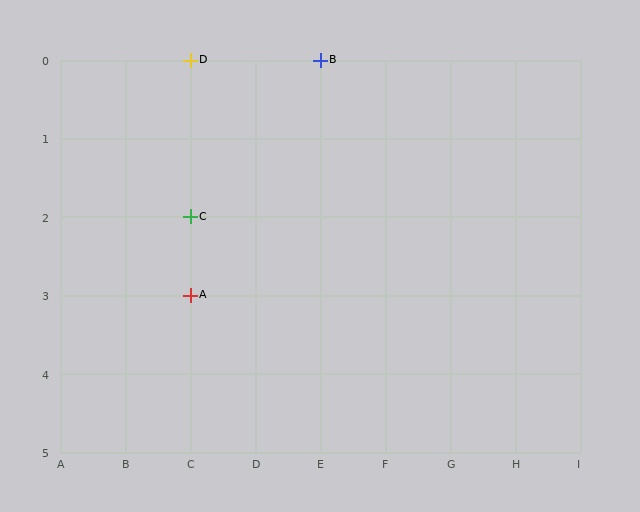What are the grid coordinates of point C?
Point C is at grid coordinates (C, 2).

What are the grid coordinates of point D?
Point D is at grid coordinates (C, 0).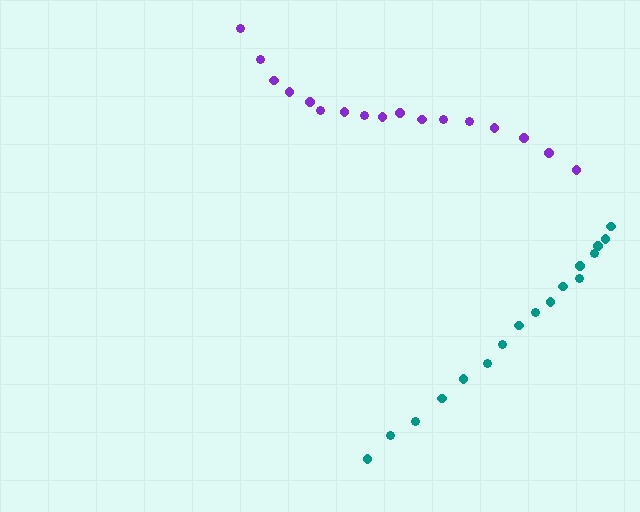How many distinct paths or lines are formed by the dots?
There are 2 distinct paths.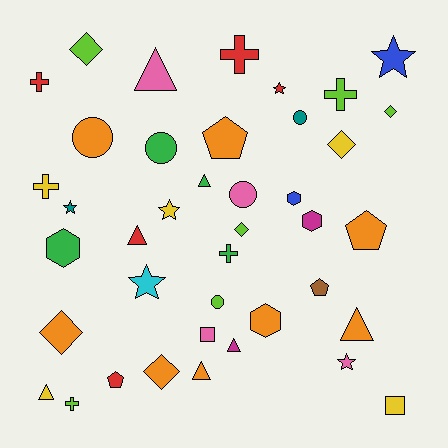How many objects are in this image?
There are 40 objects.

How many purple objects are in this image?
There are no purple objects.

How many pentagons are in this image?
There are 4 pentagons.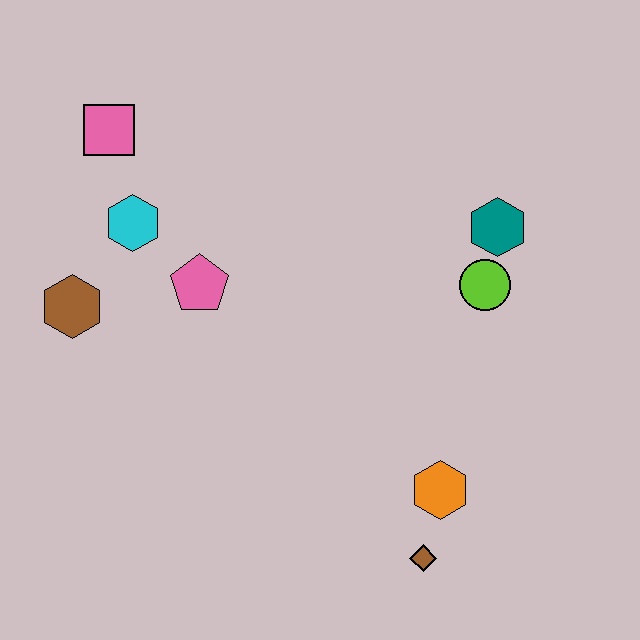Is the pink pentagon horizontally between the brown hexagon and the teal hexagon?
Yes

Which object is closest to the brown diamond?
The orange hexagon is closest to the brown diamond.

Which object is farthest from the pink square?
The brown diamond is farthest from the pink square.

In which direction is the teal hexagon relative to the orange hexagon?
The teal hexagon is above the orange hexagon.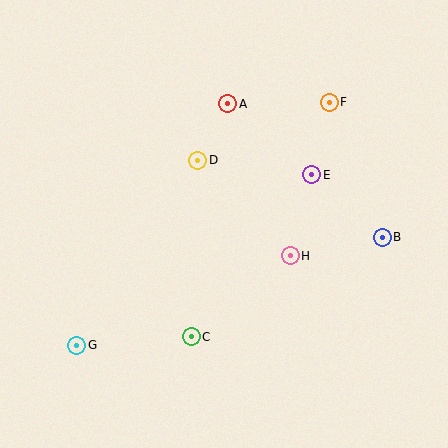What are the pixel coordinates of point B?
Point B is at (382, 237).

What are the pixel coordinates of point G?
Point G is at (77, 345).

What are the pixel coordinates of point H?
Point H is at (290, 256).